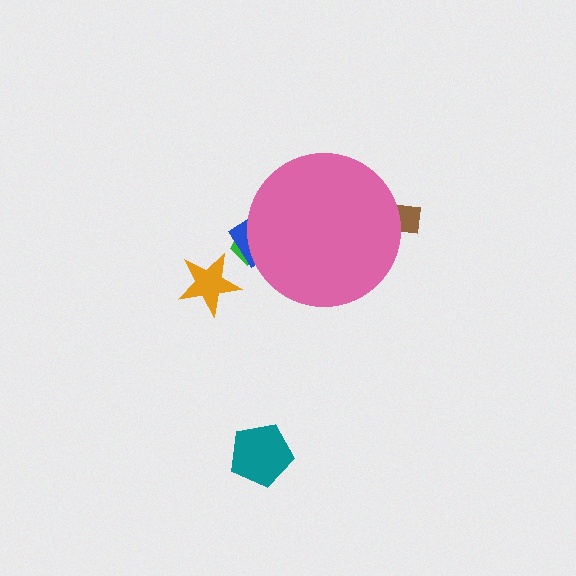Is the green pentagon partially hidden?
Yes, the green pentagon is partially hidden behind the pink circle.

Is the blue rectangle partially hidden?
Yes, the blue rectangle is partially hidden behind the pink circle.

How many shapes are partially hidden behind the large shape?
3 shapes are partially hidden.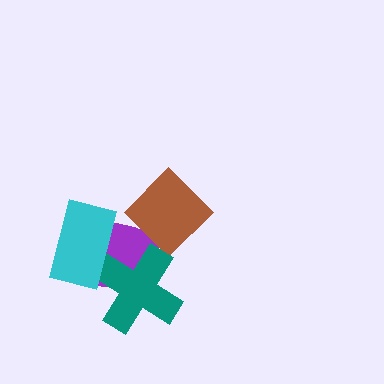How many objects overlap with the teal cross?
2 objects overlap with the teal cross.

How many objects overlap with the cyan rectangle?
2 objects overlap with the cyan rectangle.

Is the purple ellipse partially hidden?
Yes, it is partially covered by another shape.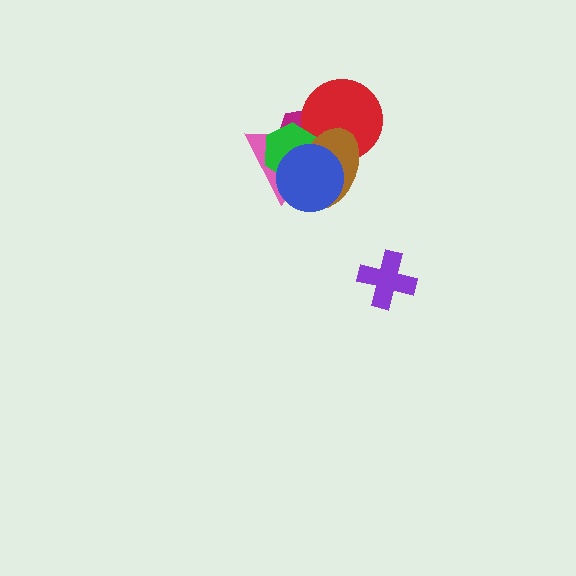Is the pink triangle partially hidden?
Yes, it is partially covered by another shape.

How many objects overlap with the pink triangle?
5 objects overlap with the pink triangle.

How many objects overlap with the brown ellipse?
5 objects overlap with the brown ellipse.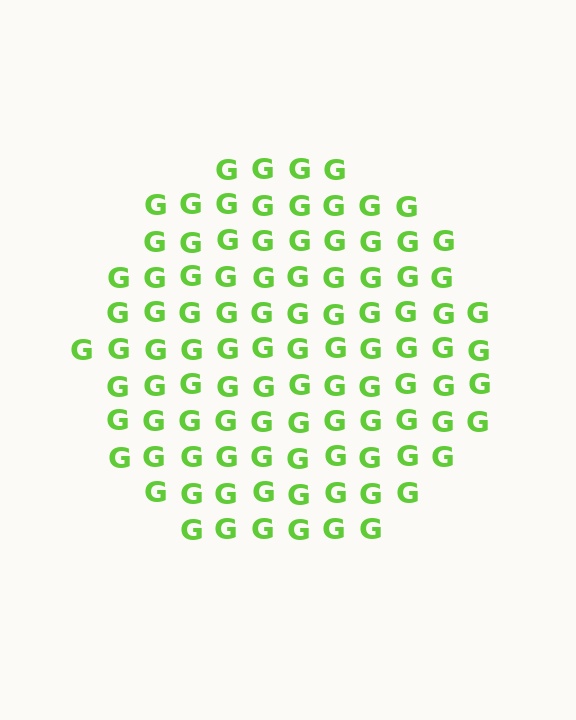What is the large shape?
The large shape is a circle.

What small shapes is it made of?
It is made of small letter G's.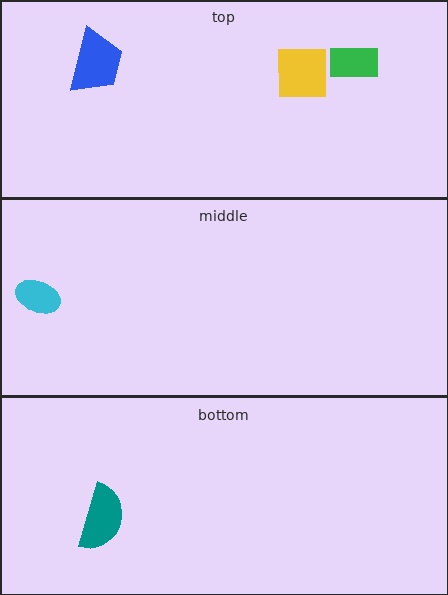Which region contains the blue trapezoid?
The top region.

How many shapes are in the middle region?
1.